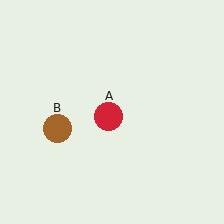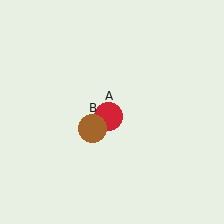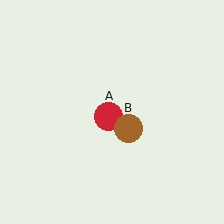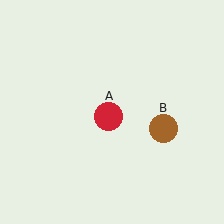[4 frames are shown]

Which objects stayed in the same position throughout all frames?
Red circle (object A) remained stationary.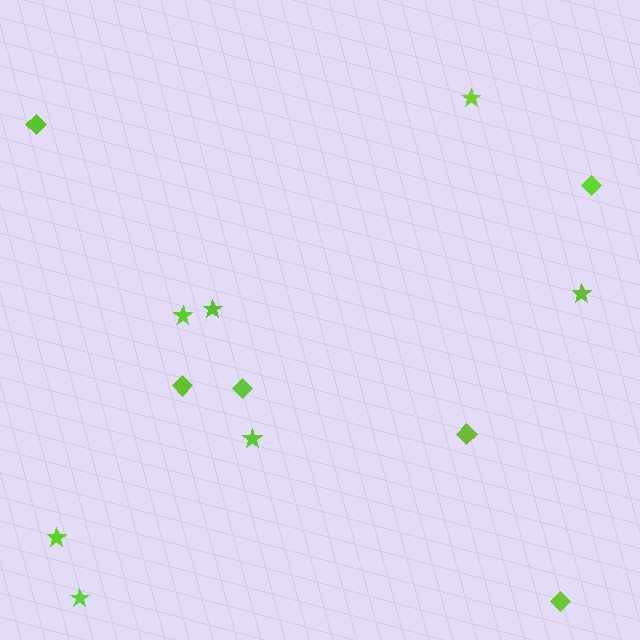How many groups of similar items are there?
There are 2 groups: one group of stars (7) and one group of diamonds (6).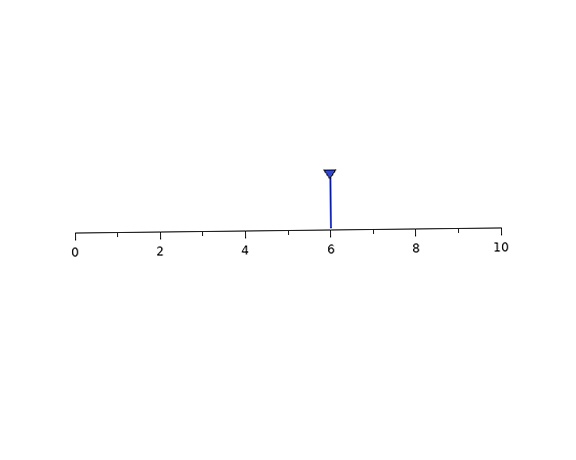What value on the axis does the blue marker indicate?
The marker indicates approximately 6.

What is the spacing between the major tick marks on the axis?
The major ticks are spaced 2 apart.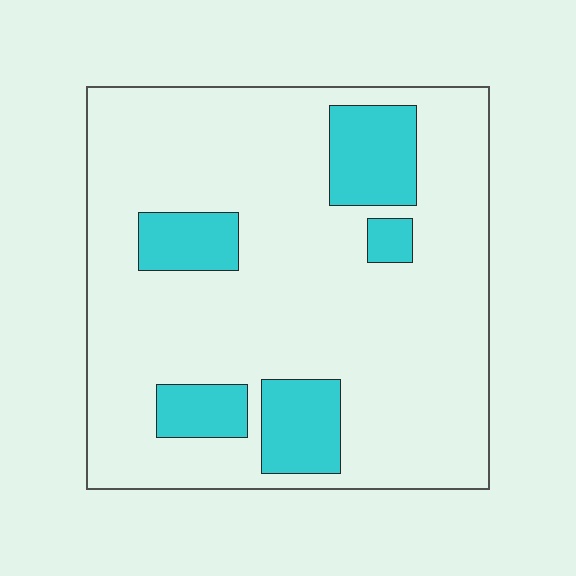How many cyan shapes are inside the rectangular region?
5.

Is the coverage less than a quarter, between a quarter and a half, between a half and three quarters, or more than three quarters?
Less than a quarter.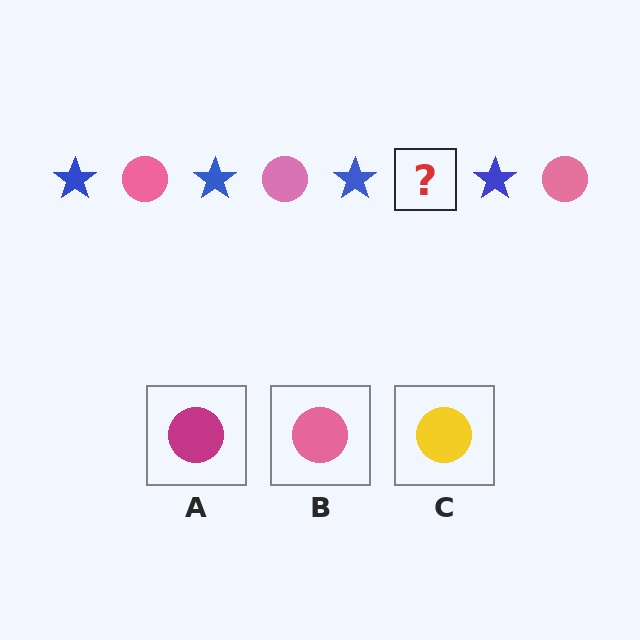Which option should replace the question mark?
Option B.